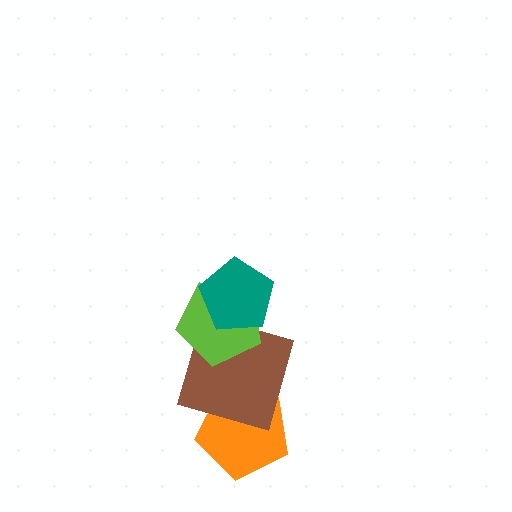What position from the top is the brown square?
The brown square is 3rd from the top.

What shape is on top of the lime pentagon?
The teal pentagon is on top of the lime pentagon.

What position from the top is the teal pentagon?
The teal pentagon is 1st from the top.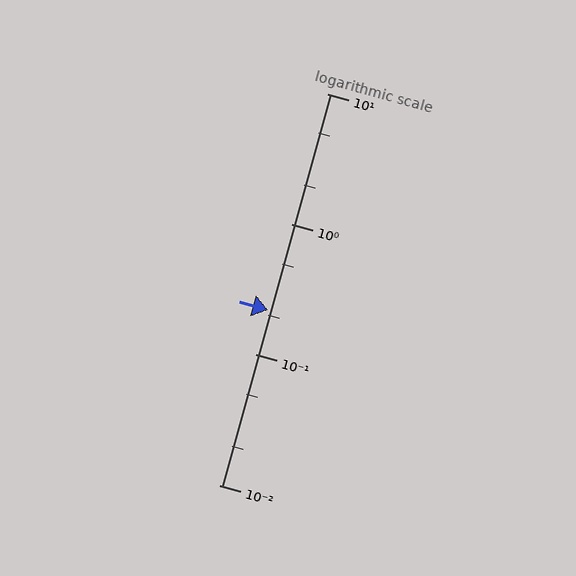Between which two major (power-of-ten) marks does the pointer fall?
The pointer is between 0.1 and 1.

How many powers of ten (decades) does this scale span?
The scale spans 3 decades, from 0.01 to 10.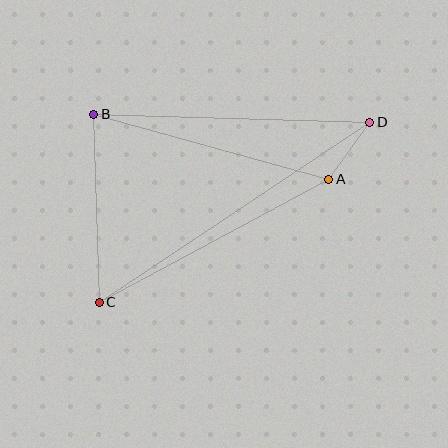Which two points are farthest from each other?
Points C and D are farthest from each other.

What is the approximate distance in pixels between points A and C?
The distance between A and C is approximately 261 pixels.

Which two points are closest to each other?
Points A and D are closest to each other.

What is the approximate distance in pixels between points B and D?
The distance between B and D is approximately 276 pixels.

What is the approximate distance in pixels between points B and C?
The distance between B and C is approximately 188 pixels.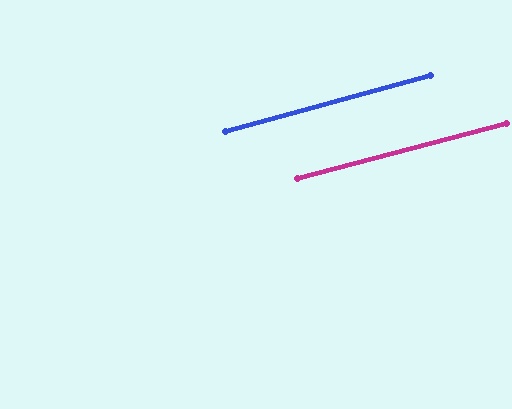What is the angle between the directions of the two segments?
Approximately 0 degrees.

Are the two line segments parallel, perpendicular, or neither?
Parallel — their directions differ by only 0.4°.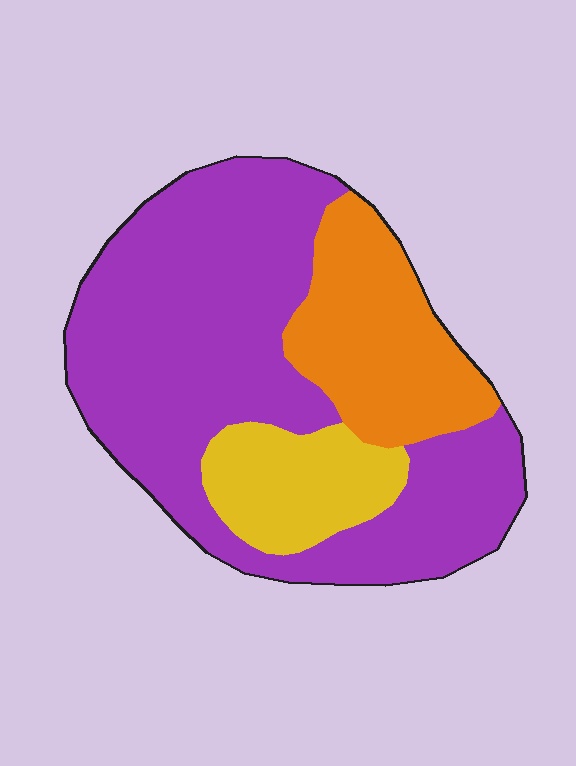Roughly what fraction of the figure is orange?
Orange covers 22% of the figure.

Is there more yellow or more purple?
Purple.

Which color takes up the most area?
Purple, at roughly 65%.